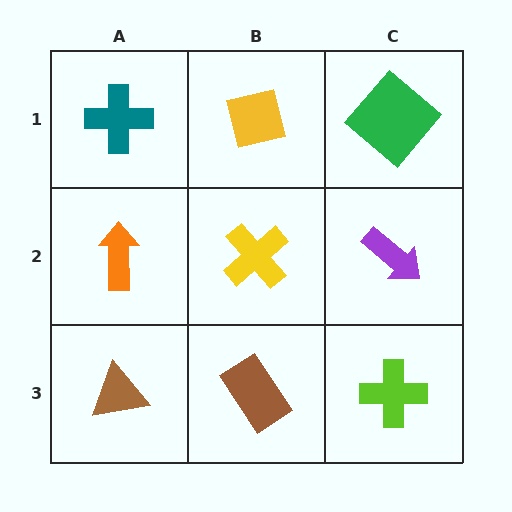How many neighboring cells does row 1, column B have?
3.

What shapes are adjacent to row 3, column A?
An orange arrow (row 2, column A), a brown rectangle (row 3, column B).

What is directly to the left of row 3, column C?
A brown rectangle.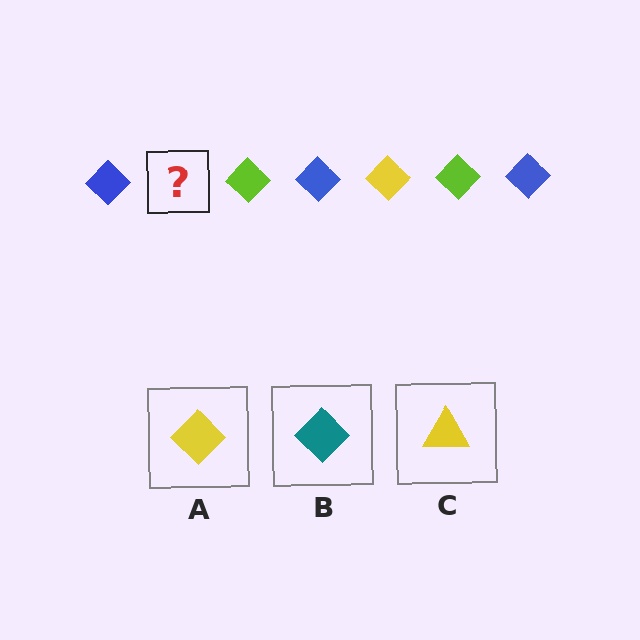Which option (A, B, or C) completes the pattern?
A.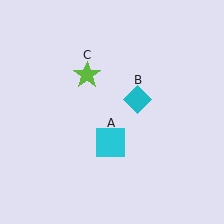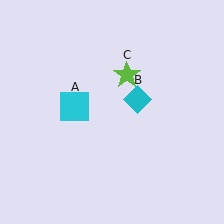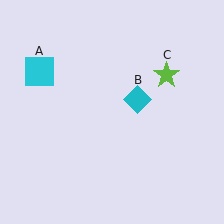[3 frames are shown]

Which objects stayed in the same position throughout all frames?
Cyan diamond (object B) remained stationary.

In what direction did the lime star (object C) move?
The lime star (object C) moved right.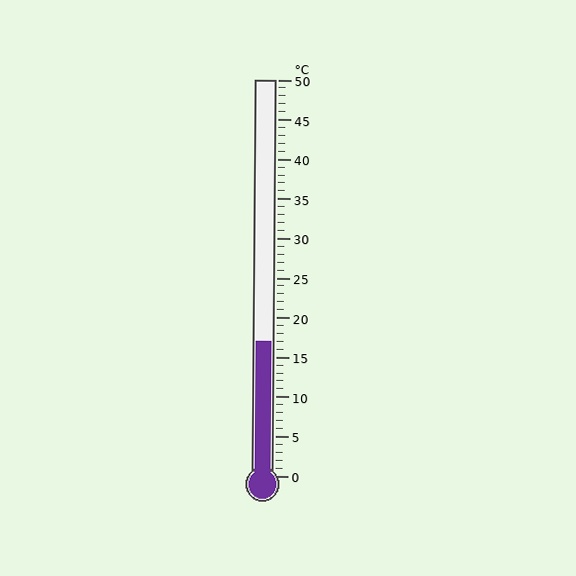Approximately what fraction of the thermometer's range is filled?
The thermometer is filled to approximately 35% of its range.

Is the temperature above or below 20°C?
The temperature is below 20°C.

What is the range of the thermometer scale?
The thermometer scale ranges from 0°C to 50°C.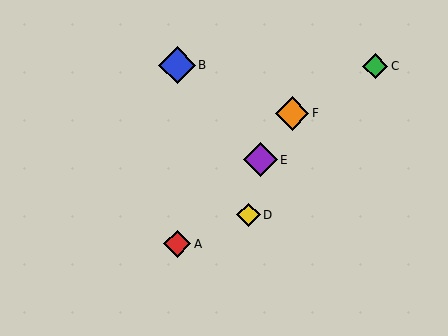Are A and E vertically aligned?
No, A is at x≈177 and E is at x≈261.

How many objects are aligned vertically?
2 objects (A, B) are aligned vertically.